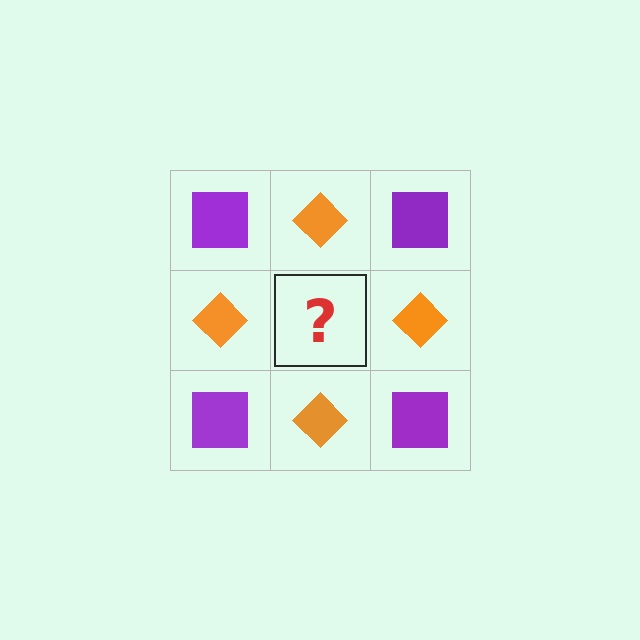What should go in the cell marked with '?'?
The missing cell should contain a purple square.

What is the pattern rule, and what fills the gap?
The rule is that it alternates purple square and orange diamond in a checkerboard pattern. The gap should be filled with a purple square.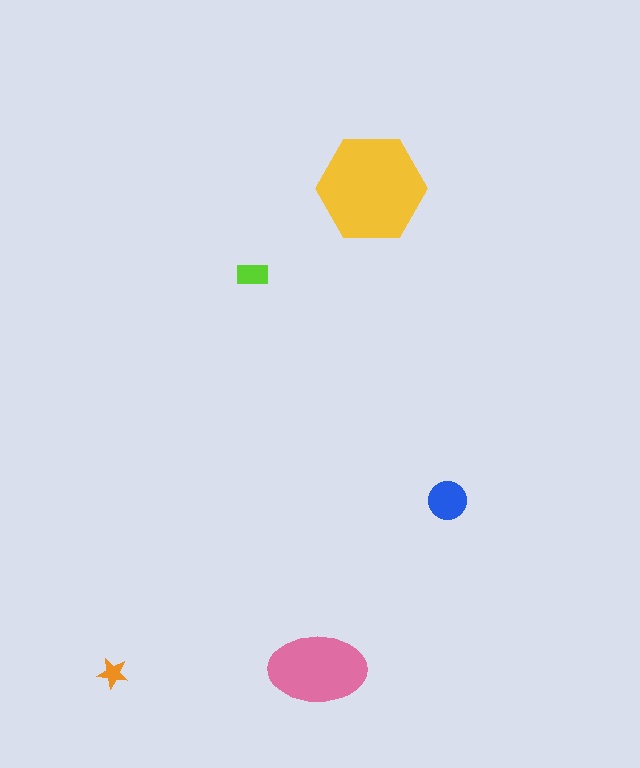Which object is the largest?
The yellow hexagon.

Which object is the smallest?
The orange star.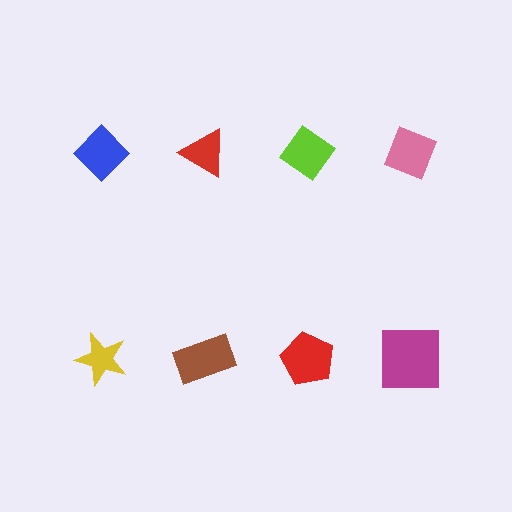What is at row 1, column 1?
A blue diamond.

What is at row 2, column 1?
A yellow star.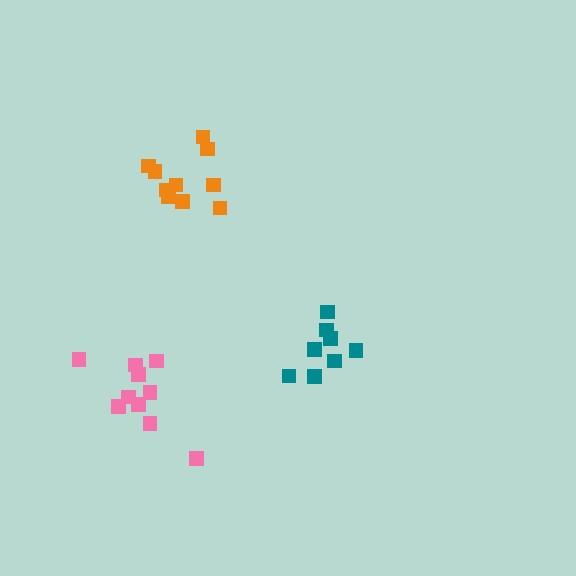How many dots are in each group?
Group 1: 10 dots, Group 2: 8 dots, Group 3: 10 dots (28 total).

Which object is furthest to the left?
The pink cluster is leftmost.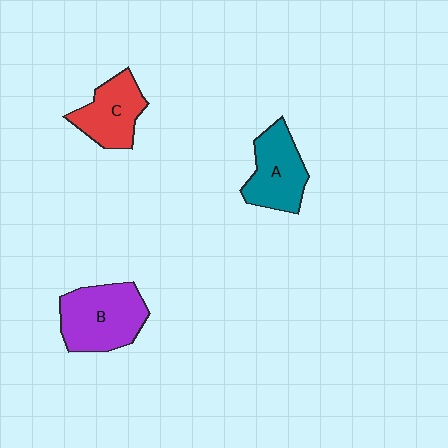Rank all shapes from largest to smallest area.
From largest to smallest: B (purple), A (teal), C (red).